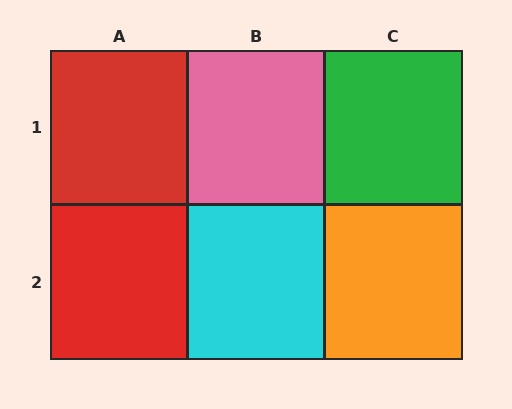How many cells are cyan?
1 cell is cyan.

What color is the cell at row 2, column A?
Red.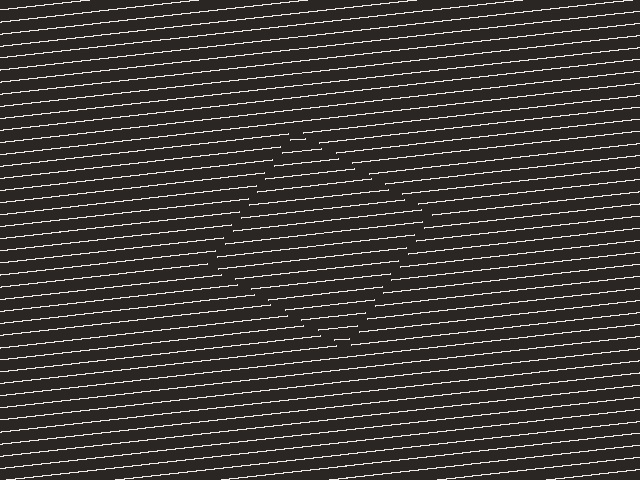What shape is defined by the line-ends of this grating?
An illusory square. The interior of the shape contains the same grating, shifted by half a period — the contour is defined by the phase discontinuity where line-ends from the inner and outer gratings abut.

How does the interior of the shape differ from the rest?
The interior of the shape contains the same grating, shifted by half a period — the contour is defined by the phase discontinuity where line-ends from the inner and outer gratings abut.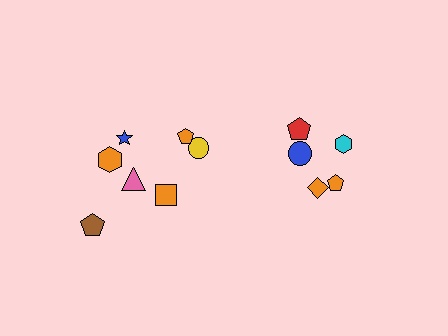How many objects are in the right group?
There are 5 objects.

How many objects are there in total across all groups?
There are 12 objects.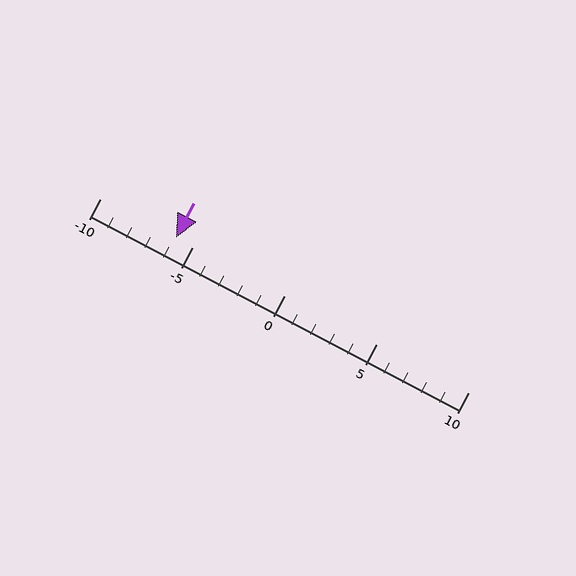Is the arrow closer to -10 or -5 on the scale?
The arrow is closer to -5.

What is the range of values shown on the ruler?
The ruler shows values from -10 to 10.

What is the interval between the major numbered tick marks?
The major tick marks are spaced 5 units apart.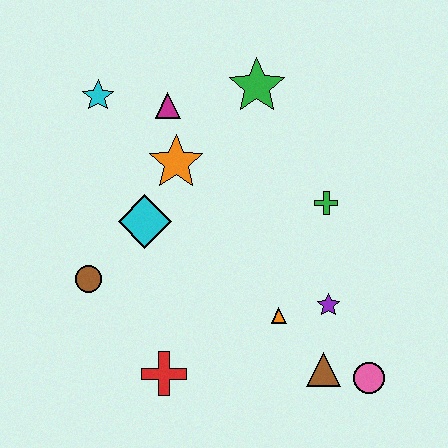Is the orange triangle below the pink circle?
No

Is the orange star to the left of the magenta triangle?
No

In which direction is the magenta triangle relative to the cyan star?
The magenta triangle is to the right of the cyan star.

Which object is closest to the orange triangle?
The purple star is closest to the orange triangle.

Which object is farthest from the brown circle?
The pink circle is farthest from the brown circle.